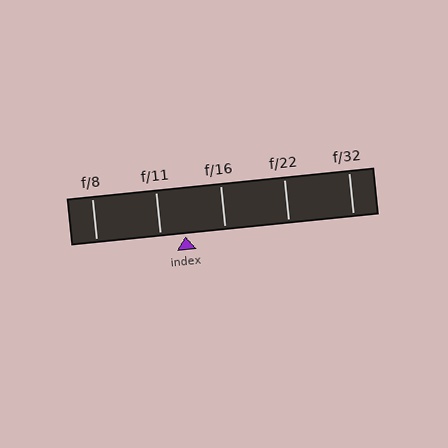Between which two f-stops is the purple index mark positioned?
The index mark is between f/11 and f/16.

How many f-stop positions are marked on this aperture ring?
There are 5 f-stop positions marked.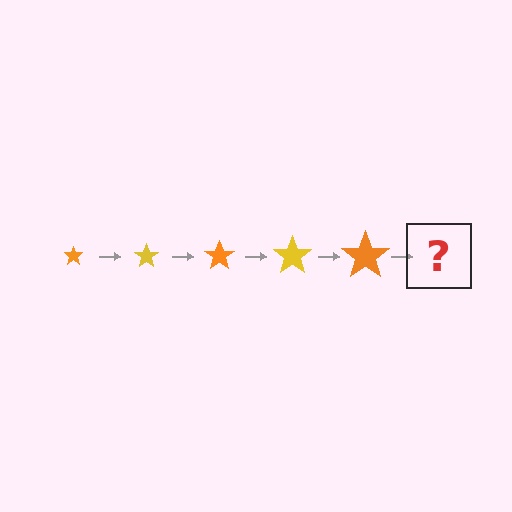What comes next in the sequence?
The next element should be a yellow star, larger than the previous one.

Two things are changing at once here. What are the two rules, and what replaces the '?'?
The two rules are that the star grows larger each step and the color cycles through orange and yellow. The '?' should be a yellow star, larger than the previous one.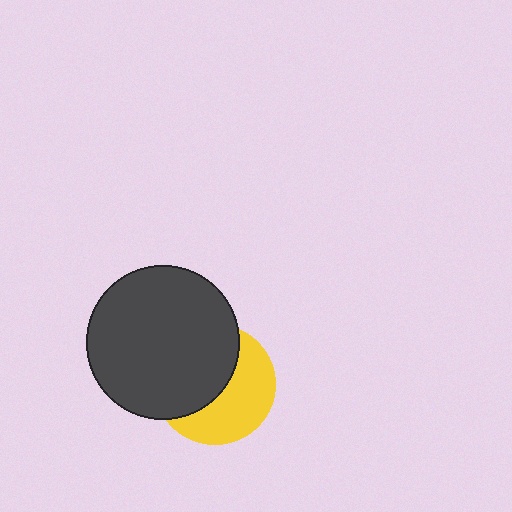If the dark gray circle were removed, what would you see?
You would see the complete yellow circle.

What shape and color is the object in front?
The object in front is a dark gray circle.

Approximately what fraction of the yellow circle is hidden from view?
Roughly 52% of the yellow circle is hidden behind the dark gray circle.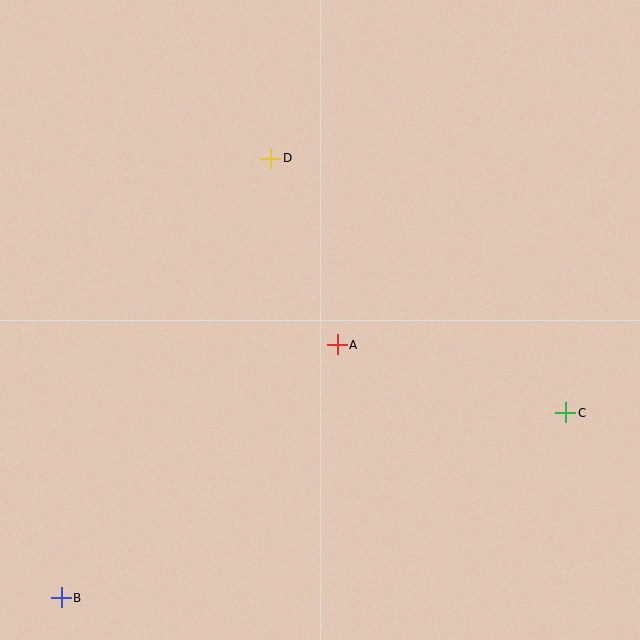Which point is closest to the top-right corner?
Point D is closest to the top-right corner.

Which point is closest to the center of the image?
Point A at (337, 345) is closest to the center.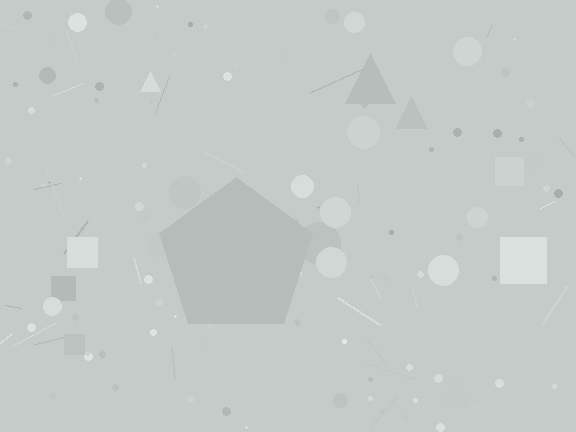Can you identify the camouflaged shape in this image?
The camouflaged shape is a pentagon.